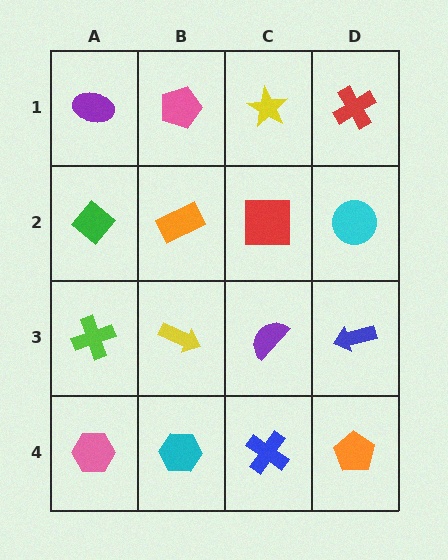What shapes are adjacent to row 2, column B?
A pink pentagon (row 1, column B), a yellow arrow (row 3, column B), a green diamond (row 2, column A), a red square (row 2, column C).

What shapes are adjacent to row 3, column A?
A green diamond (row 2, column A), a pink hexagon (row 4, column A), a yellow arrow (row 3, column B).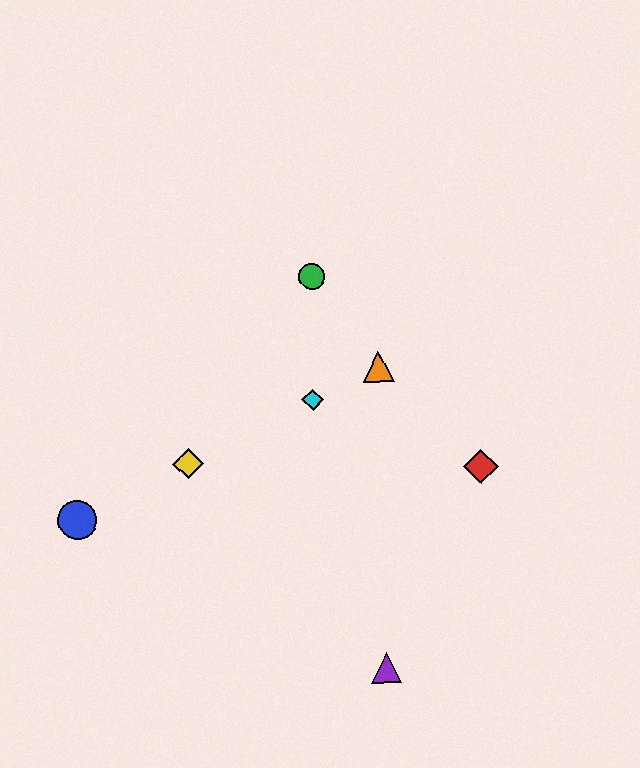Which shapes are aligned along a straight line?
The blue circle, the yellow diamond, the orange triangle, the cyan diamond are aligned along a straight line.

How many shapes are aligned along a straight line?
4 shapes (the blue circle, the yellow diamond, the orange triangle, the cyan diamond) are aligned along a straight line.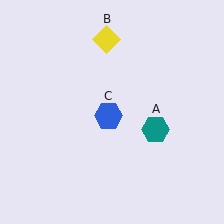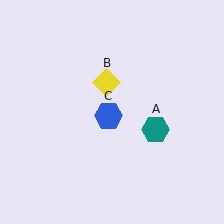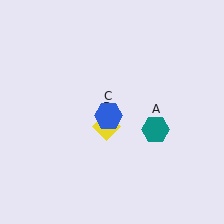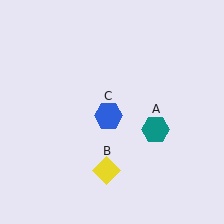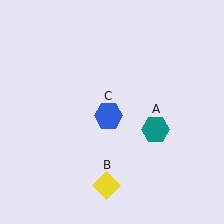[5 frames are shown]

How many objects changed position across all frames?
1 object changed position: yellow diamond (object B).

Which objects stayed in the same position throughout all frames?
Teal hexagon (object A) and blue hexagon (object C) remained stationary.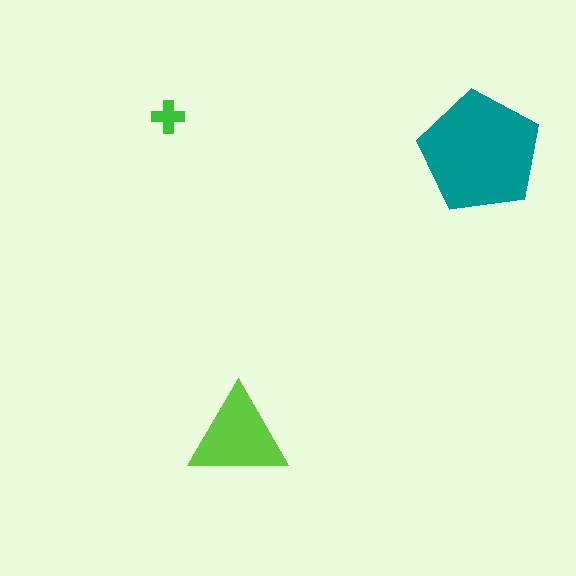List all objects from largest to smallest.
The teal pentagon, the lime triangle, the green cross.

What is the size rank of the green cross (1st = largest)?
3rd.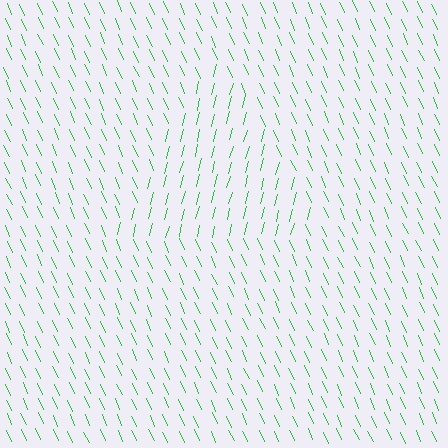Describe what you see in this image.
The image is filled with small green line segments. A triangle region in the image has lines oriented differently from the surrounding lines, creating a visible texture boundary.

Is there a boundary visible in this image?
Yes, there is a texture boundary formed by a change in line orientation.